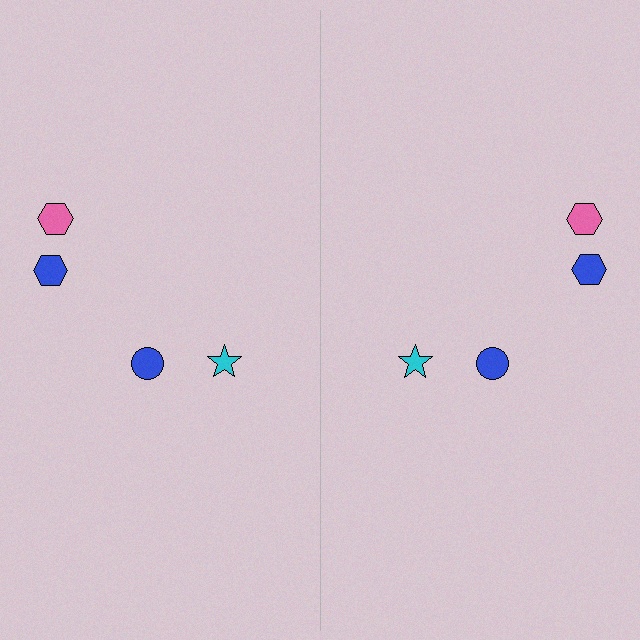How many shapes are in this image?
There are 8 shapes in this image.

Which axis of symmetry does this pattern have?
The pattern has a vertical axis of symmetry running through the center of the image.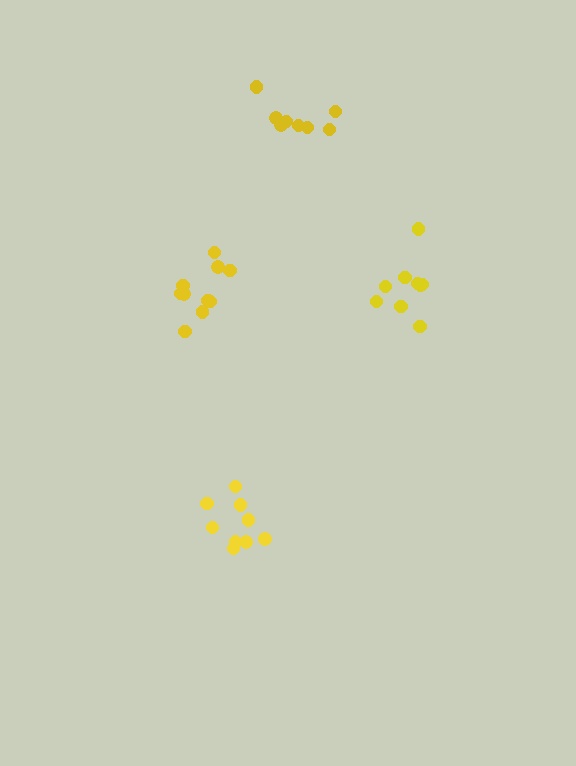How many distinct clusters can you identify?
There are 4 distinct clusters.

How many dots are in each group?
Group 1: 10 dots, Group 2: 8 dots, Group 3: 9 dots, Group 4: 9 dots (36 total).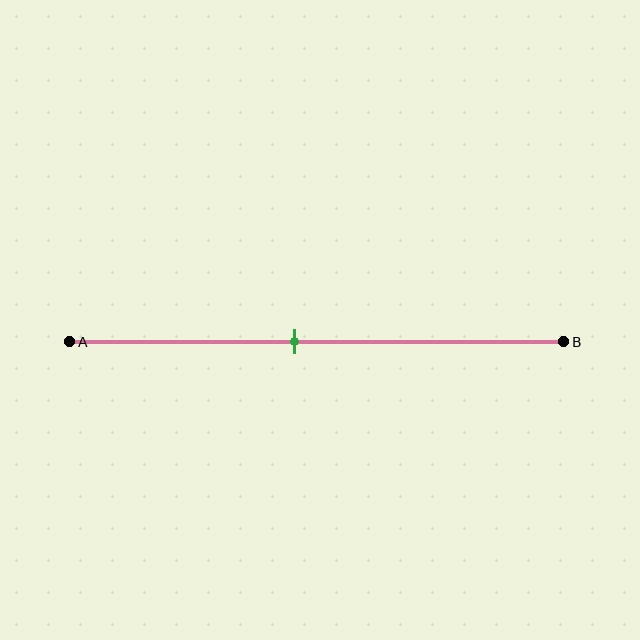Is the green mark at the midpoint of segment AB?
No, the mark is at about 45% from A, not at the 50% midpoint.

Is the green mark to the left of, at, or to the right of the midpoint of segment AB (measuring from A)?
The green mark is to the left of the midpoint of segment AB.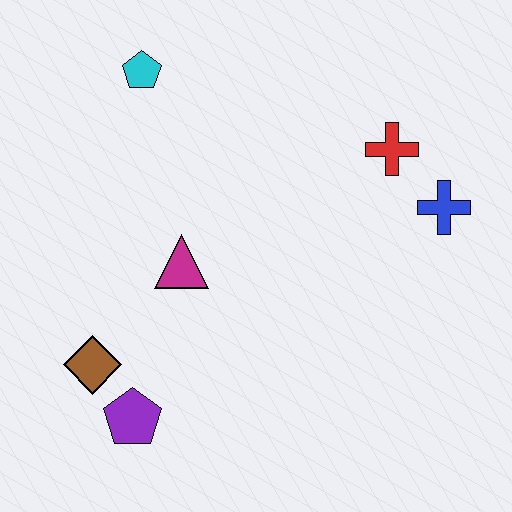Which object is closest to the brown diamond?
The purple pentagon is closest to the brown diamond.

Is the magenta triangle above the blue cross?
No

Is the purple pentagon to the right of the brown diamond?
Yes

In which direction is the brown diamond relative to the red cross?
The brown diamond is to the left of the red cross.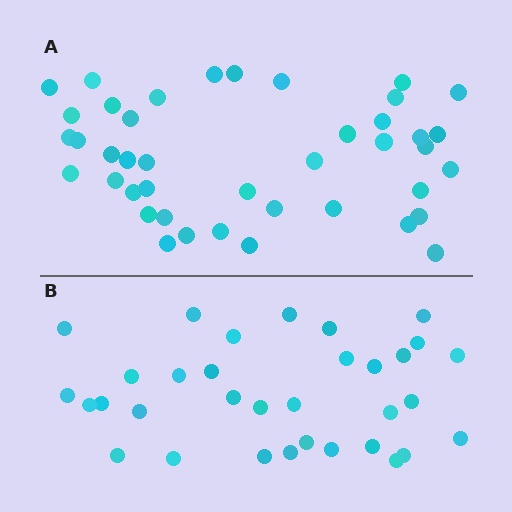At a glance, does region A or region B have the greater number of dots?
Region A (the top region) has more dots.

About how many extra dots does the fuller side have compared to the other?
Region A has roughly 8 or so more dots than region B.